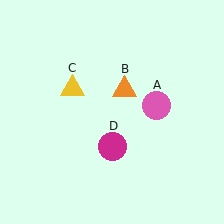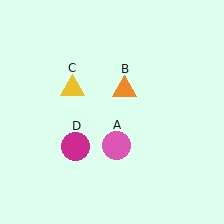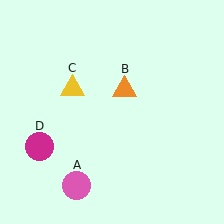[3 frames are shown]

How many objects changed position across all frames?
2 objects changed position: pink circle (object A), magenta circle (object D).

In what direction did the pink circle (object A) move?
The pink circle (object A) moved down and to the left.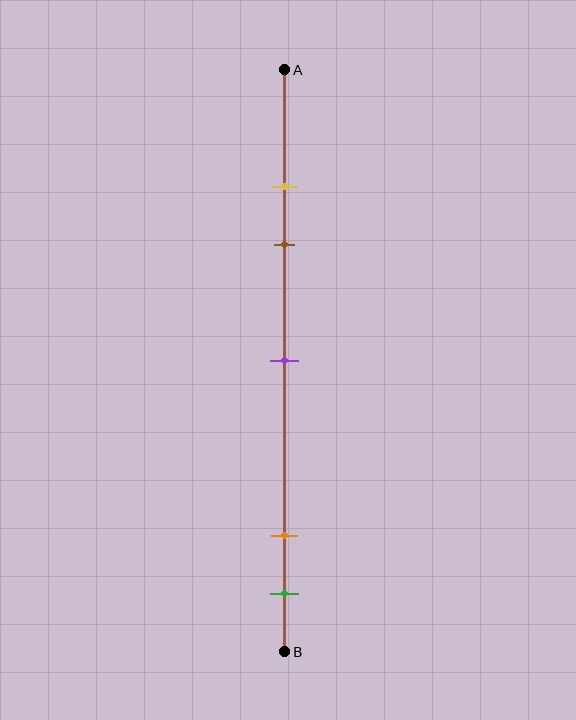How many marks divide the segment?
There are 5 marks dividing the segment.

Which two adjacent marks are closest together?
The yellow and brown marks are the closest adjacent pair.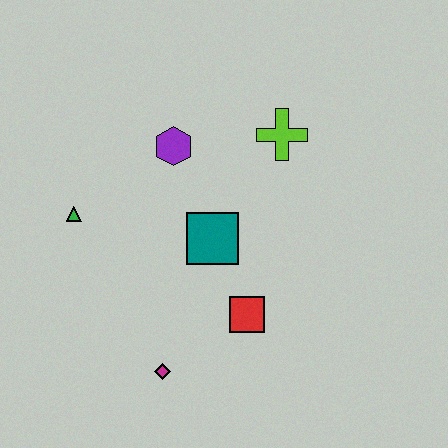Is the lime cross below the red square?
No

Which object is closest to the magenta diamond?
The red square is closest to the magenta diamond.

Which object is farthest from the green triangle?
The lime cross is farthest from the green triangle.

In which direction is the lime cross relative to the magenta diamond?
The lime cross is above the magenta diamond.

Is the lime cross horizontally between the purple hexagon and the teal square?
No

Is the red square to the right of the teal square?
Yes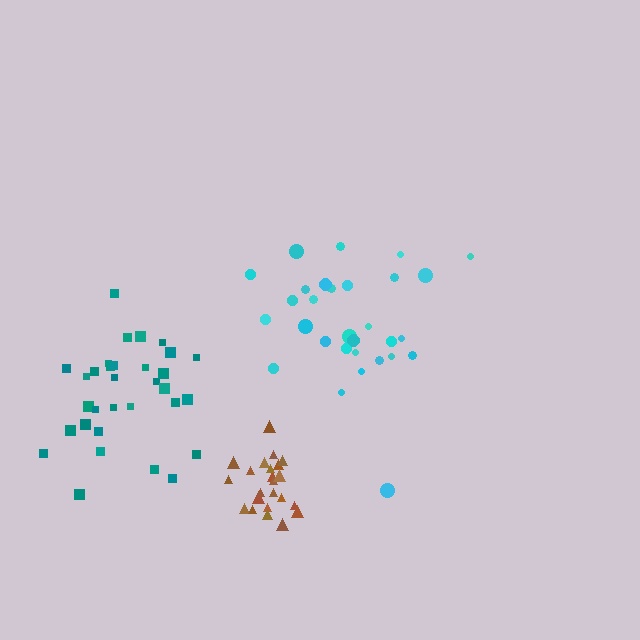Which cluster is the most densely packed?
Brown.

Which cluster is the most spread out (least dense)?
Cyan.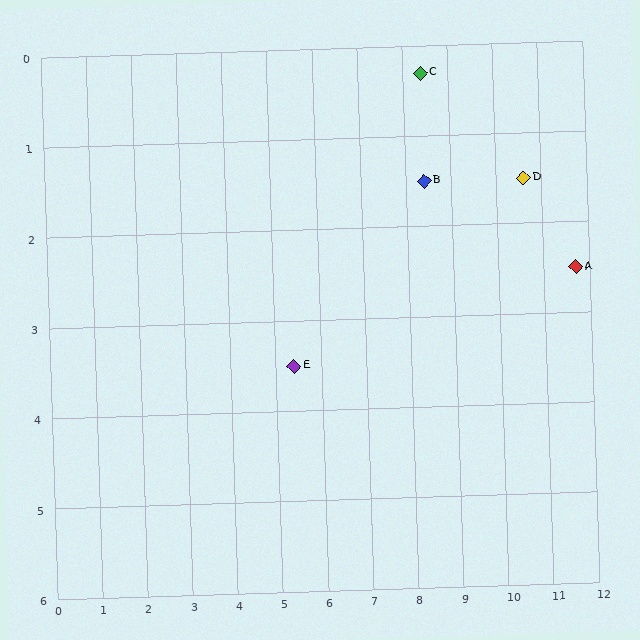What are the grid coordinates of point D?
Point D is at approximately (10.6, 1.5).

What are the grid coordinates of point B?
Point B is at approximately (8.4, 1.5).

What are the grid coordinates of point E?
Point E is at approximately (5.4, 3.5).